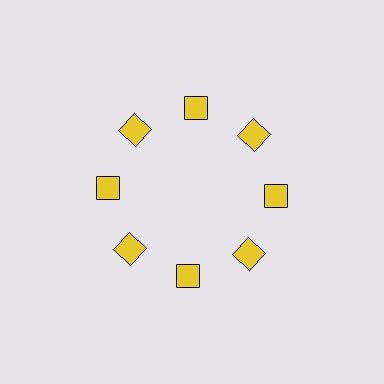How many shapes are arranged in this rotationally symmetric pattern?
There are 8 shapes, arranged in 8 groups of 1.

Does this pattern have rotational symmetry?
Yes, this pattern has 8-fold rotational symmetry. It looks the same after rotating 45 degrees around the center.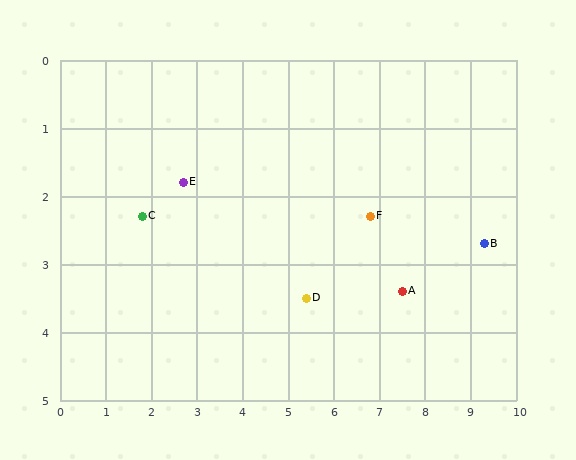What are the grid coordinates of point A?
Point A is at approximately (7.5, 3.4).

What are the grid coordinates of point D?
Point D is at approximately (5.4, 3.5).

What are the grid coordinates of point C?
Point C is at approximately (1.8, 2.3).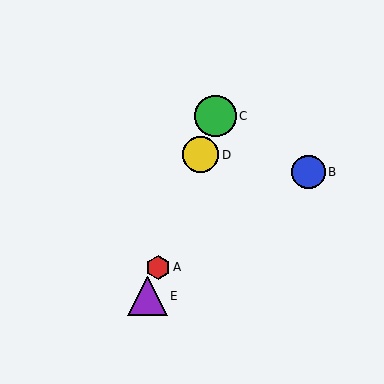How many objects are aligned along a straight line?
4 objects (A, C, D, E) are aligned along a straight line.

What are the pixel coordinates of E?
Object E is at (147, 296).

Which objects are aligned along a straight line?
Objects A, C, D, E are aligned along a straight line.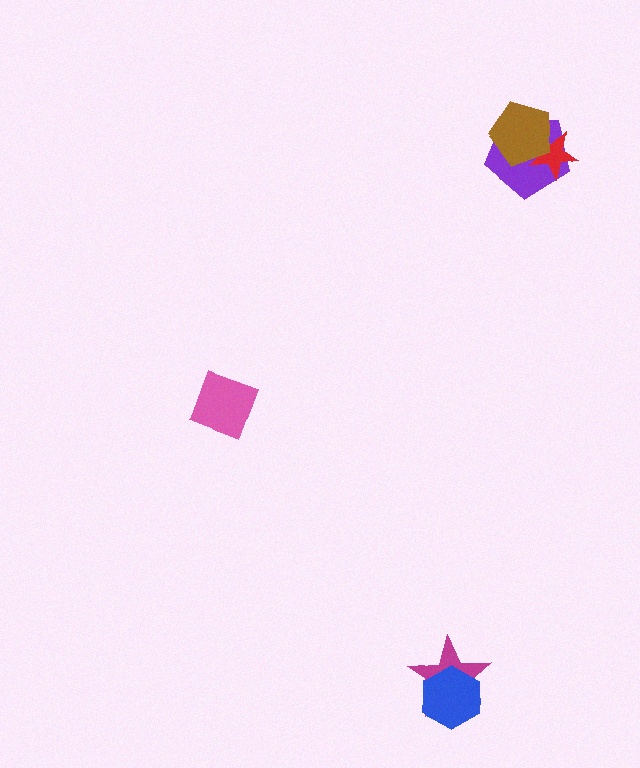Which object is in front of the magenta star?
The blue hexagon is in front of the magenta star.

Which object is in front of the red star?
The brown pentagon is in front of the red star.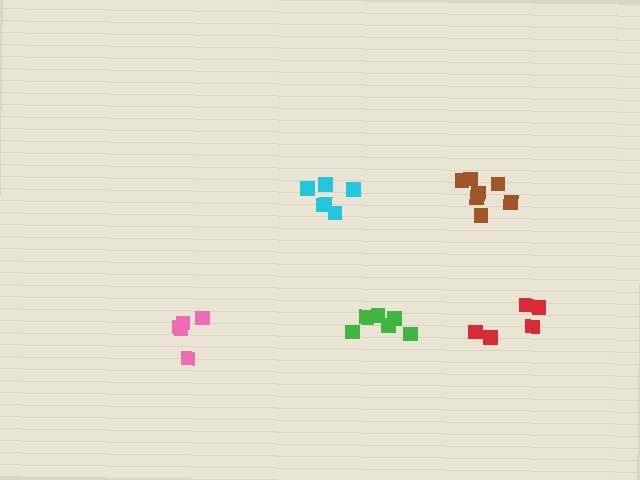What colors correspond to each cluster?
The clusters are colored: green, cyan, brown, red, pink.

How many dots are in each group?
Group 1: 6 dots, Group 2: 6 dots, Group 3: 7 dots, Group 4: 5 dots, Group 5: 5 dots (29 total).